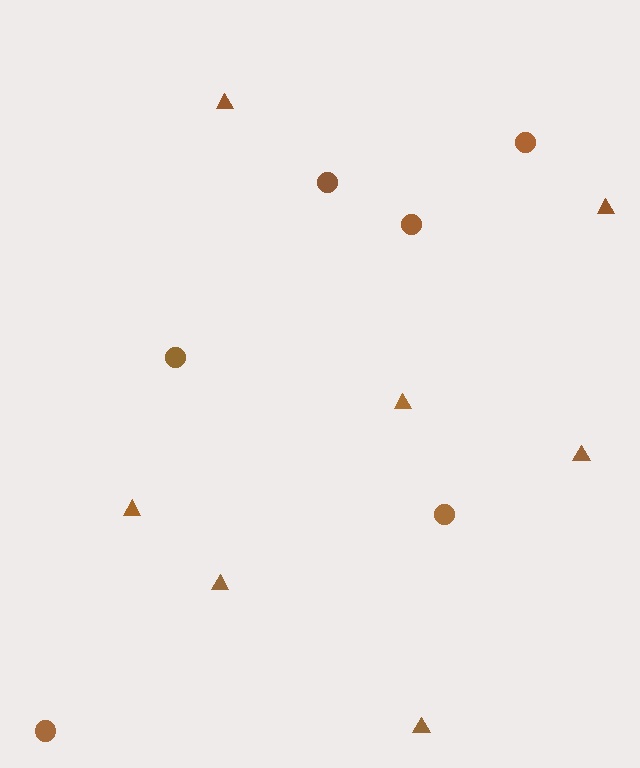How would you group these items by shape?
There are 2 groups: one group of triangles (7) and one group of circles (6).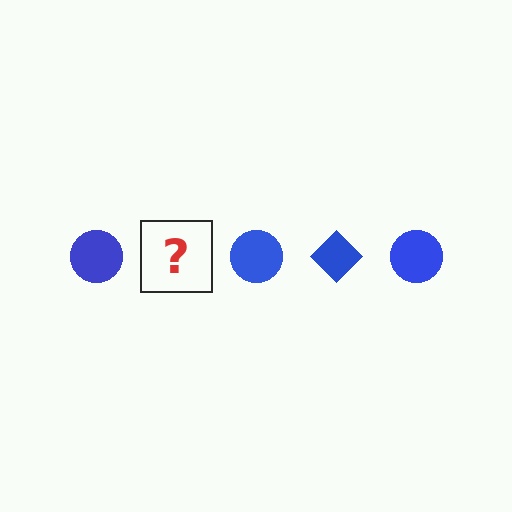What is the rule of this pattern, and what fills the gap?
The rule is that the pattern cycles through circle, diamond shapes in blue. The gap should be filled with a blue diamond.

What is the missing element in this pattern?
The missing element is a blue diamond.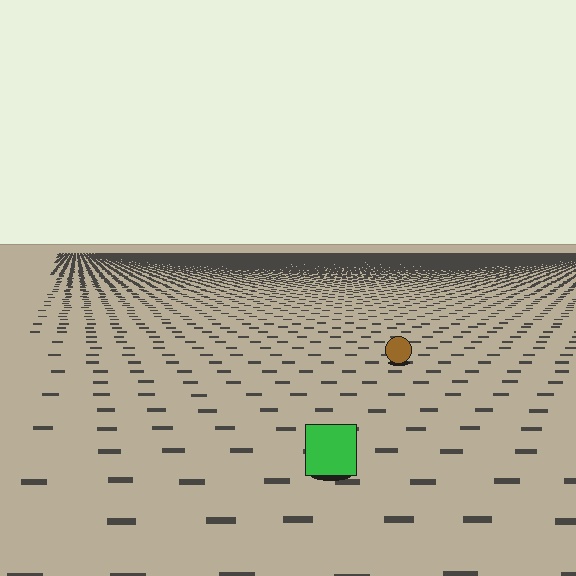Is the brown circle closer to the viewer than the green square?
No. The green square is closer — you can tell from the texture gradient: the ground texture is coarser near it.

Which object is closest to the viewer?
The green square is closest. The texture marks near it are larger and more spread out.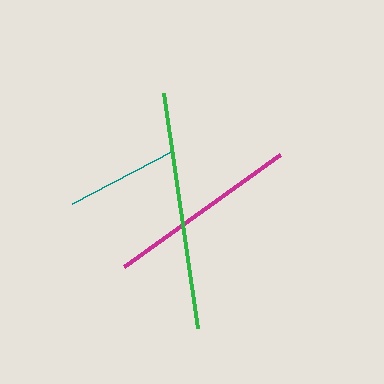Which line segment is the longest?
The green line is the longest at approximately 237 pixels.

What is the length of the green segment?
The green segment is approximately 237 pixels long.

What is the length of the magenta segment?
The magenta segment is approximately 192 pixels long.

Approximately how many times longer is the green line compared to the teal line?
The green line is approximately 2.1 times the length of the teal line.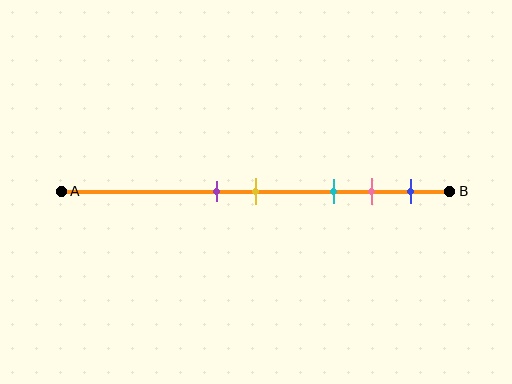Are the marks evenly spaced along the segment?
No, the marks are not evenly spaced.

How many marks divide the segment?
There are 5 marks dividing the segment.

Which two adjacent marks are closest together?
The purple and yellow marks are the closest adjacent pair.